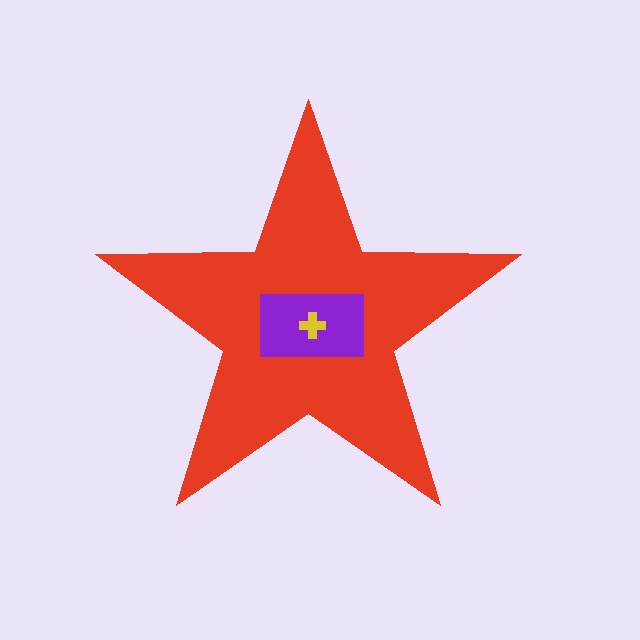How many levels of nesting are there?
3.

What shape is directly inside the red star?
The purple rectangle.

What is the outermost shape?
The red star.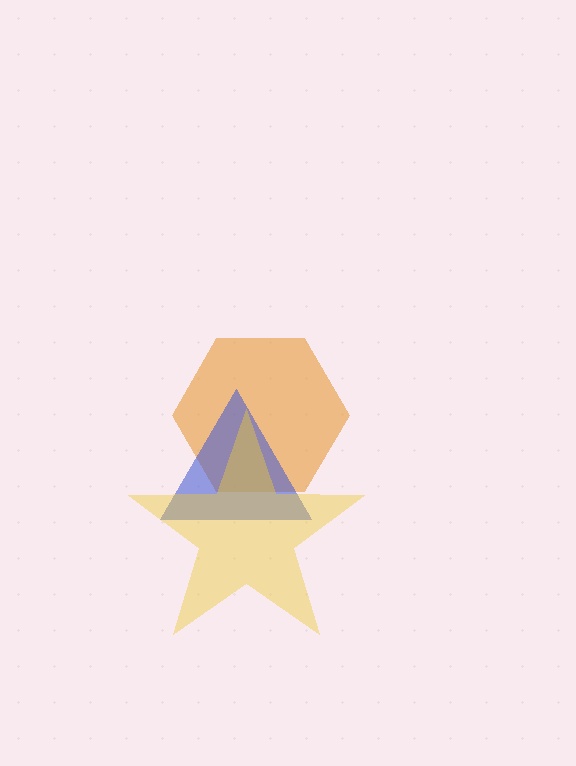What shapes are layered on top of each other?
The layered shapes are: an orange hexagon, a blue triangle, a yellow star.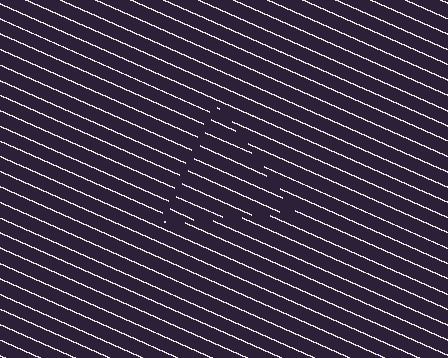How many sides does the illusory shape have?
3 sides — the line-ends trace a triangle.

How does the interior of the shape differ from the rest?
The interior of the shape contains the same grating, shifted by half a period — the contour is defined by the phase discontinuity where line-ends from the inner and outer gratings abut.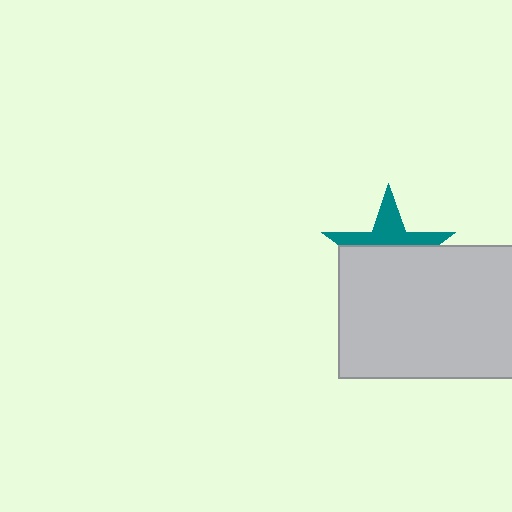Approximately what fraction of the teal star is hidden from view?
Roughly 58% of the teal star is hidden behind the light gray rectangle.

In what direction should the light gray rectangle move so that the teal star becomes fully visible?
The light gray rectangle should move down. That is the shortest direction to clear the overlap and leave the teal star fully visible.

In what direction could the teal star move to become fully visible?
The teal star could move up. That would shift it out from behind the light gray rectangle entirely.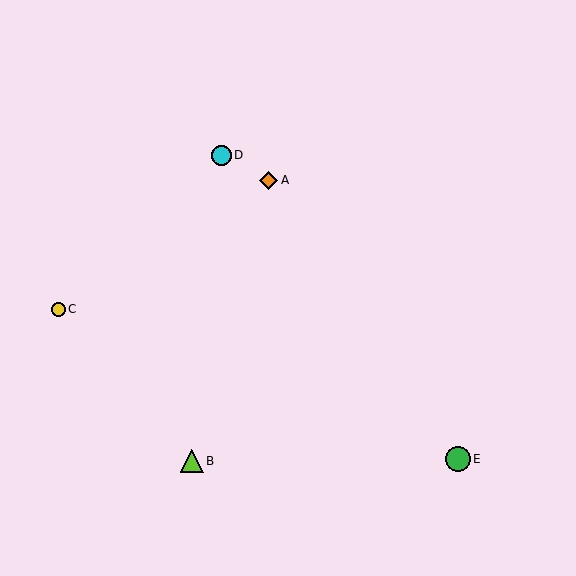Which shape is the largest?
The green circle (labeled E) is the largest.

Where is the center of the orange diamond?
The center of the orange diamond is at (268, 180).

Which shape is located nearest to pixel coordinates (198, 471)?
The lime triangle (labeled B) at (192, 461) is nearest to that location.